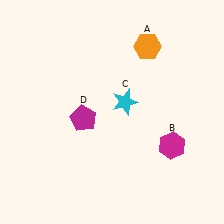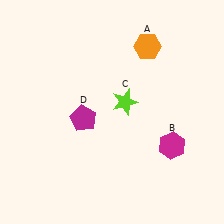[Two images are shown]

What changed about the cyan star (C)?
In Image 1, C is cyan. In Image 2, it changed to lime.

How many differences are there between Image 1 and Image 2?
There is 1 difference between the two images.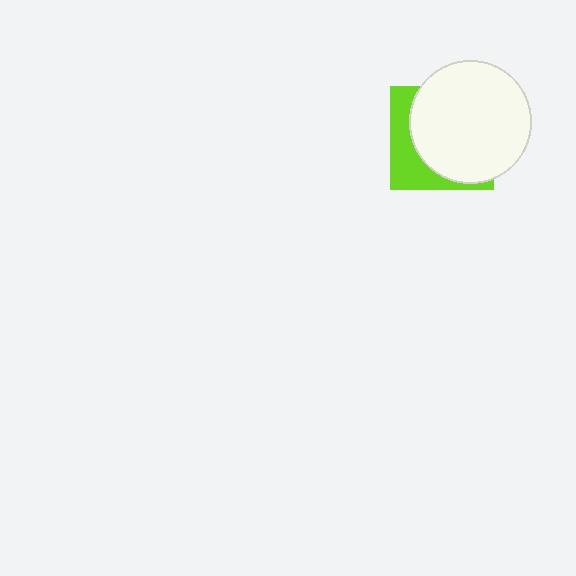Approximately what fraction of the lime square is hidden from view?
Roughly 68% of the lime square is hidden behind the white circle.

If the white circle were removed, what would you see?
You would see the complete lime square.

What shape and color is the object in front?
The object in front is a white circle.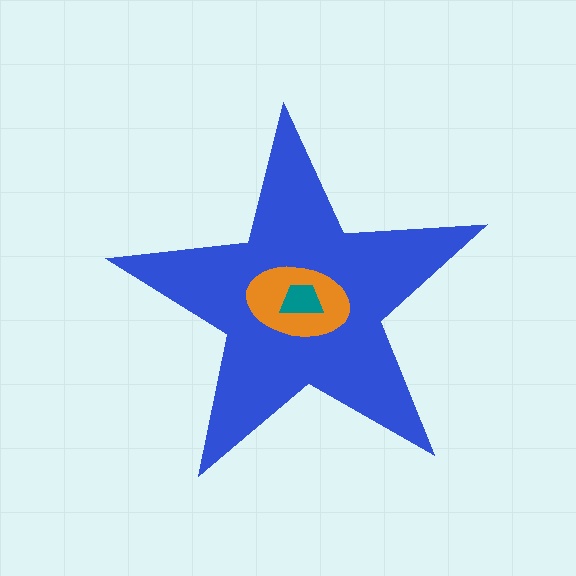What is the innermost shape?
The teal trapezoid.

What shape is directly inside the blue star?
The orange ellipse.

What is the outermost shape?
The blue star.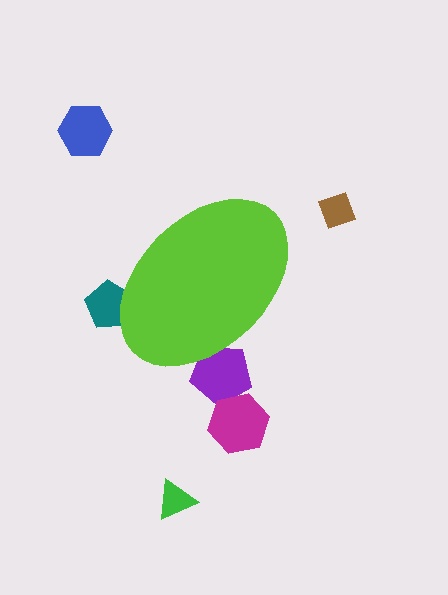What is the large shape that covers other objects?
A lime ellipse.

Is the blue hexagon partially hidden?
No, the blue hexagon is fully visible.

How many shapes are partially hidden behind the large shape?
2 shapes are partially hidden.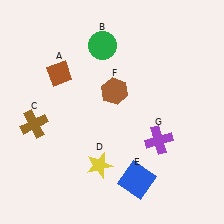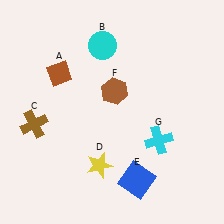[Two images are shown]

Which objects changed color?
B changed from green to cyan. G changed from purple to cyan.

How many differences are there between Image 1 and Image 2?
There are 2 differences between the two images.